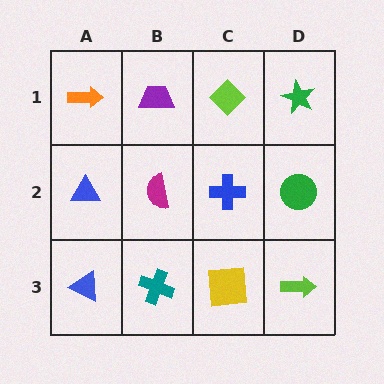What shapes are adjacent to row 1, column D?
A green circle (row 2, column D), a lime diamond (row 1, column C).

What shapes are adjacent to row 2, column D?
A green star (row 1, column D), a lime arrow (row 3, column D), a blue cross (row 2, column C).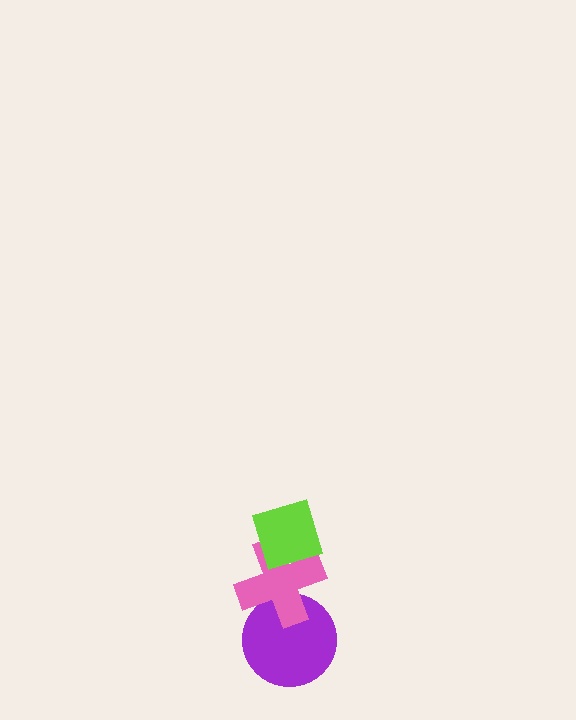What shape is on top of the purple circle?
The pink cross is on top of the purple circle.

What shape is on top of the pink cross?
The lime diamond is on top of the pink cross.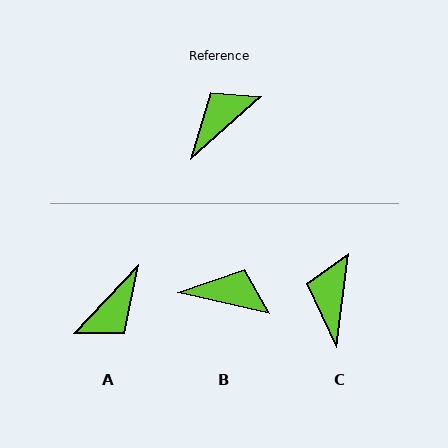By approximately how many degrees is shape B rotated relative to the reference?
Approximately 55 degrees clockwise.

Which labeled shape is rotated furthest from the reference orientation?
A, about 175 degrees away.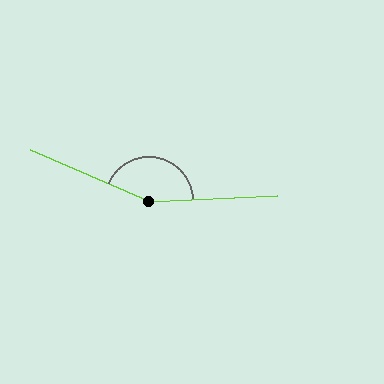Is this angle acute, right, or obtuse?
It is obtuse.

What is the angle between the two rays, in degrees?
Approximately 154 degrees.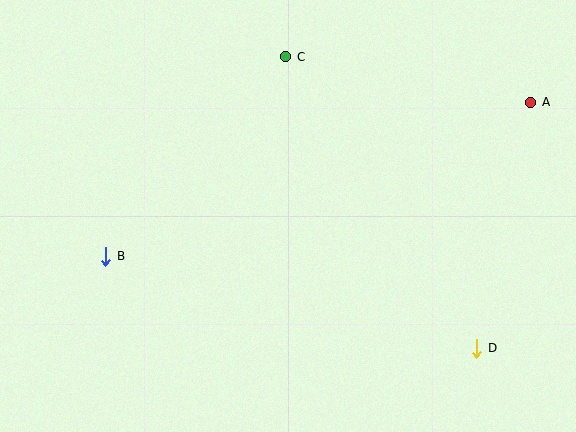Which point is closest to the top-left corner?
Point B is closest to the top-left corner.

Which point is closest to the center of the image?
Point C at (286, 57) is closest to the center.